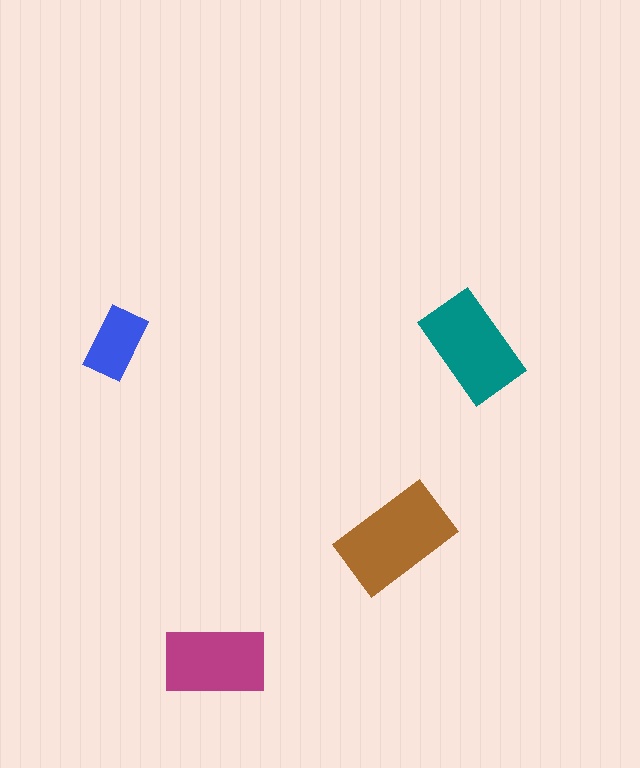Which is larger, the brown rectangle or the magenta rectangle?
The brown one.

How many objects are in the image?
There are 4 objects in the image.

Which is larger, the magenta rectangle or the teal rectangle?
The teal one.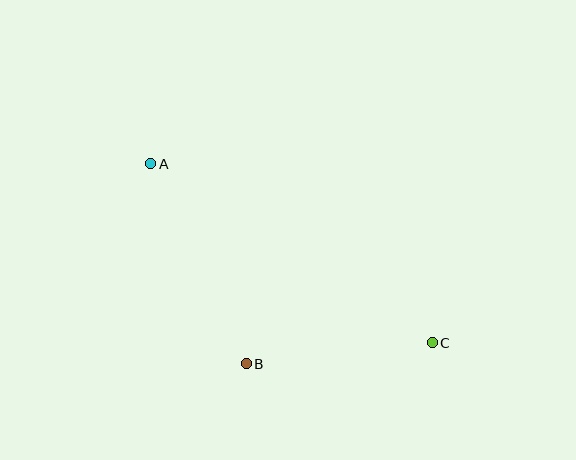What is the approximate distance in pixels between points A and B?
The distance between A and B is approximately 222 pixels.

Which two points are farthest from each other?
Points A and C are farthest from each other.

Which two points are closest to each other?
Points B and C are closest to each other.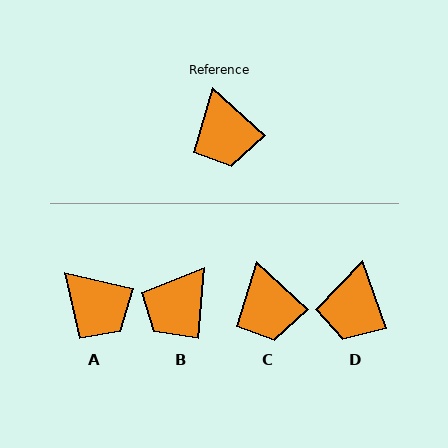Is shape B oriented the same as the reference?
No, it is off by about 52 degrees.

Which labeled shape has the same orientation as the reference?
C.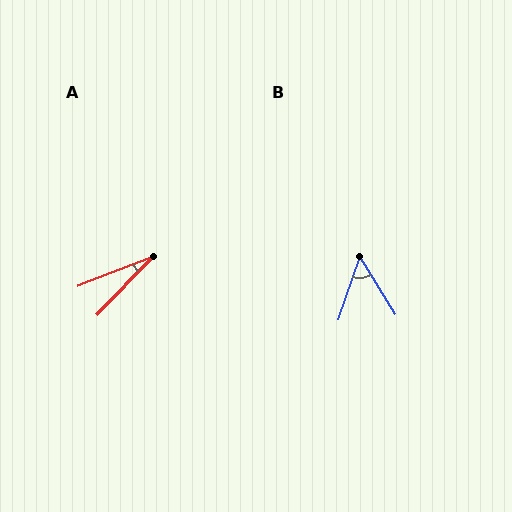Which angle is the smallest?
A, at approximately 24 degrees.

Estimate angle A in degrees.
Approximately 24 degrees.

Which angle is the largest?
B, at approximately 50 degrees.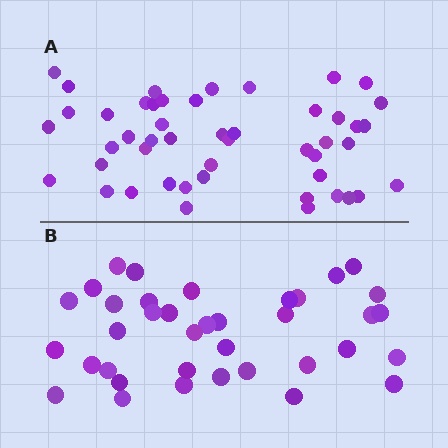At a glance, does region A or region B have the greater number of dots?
Region A (the top region) has more dots.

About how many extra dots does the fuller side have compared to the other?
Region A has roughly 12 or so more dots than region B.